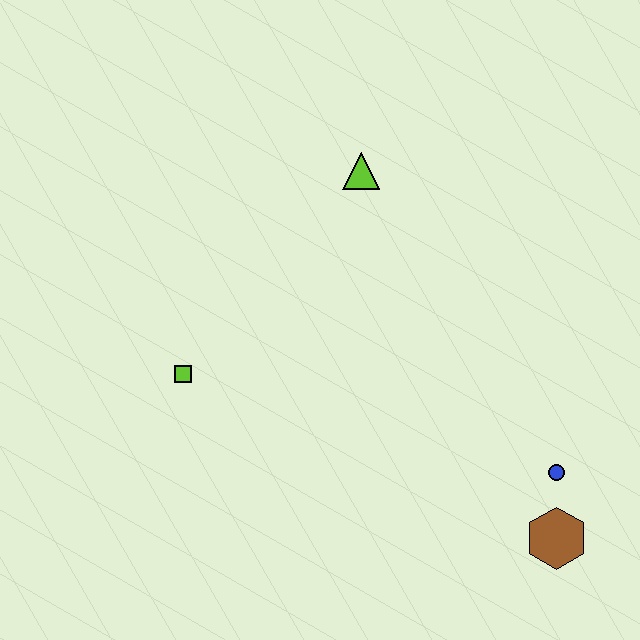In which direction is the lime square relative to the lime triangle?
The lime square is below the lime triangle.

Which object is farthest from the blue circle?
The lime square is farthest from the blue circle.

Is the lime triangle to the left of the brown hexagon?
Yes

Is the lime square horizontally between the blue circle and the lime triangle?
No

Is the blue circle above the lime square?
No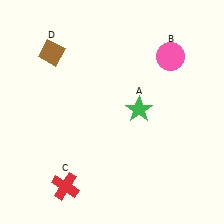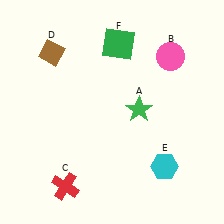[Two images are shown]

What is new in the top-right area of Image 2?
A green square (F) was added in the top-right area of Image 2.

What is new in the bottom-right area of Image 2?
A cyan hexagon (E) was added in the bottom-right area of Image 2.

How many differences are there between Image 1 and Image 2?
There are 2 differences between the two images.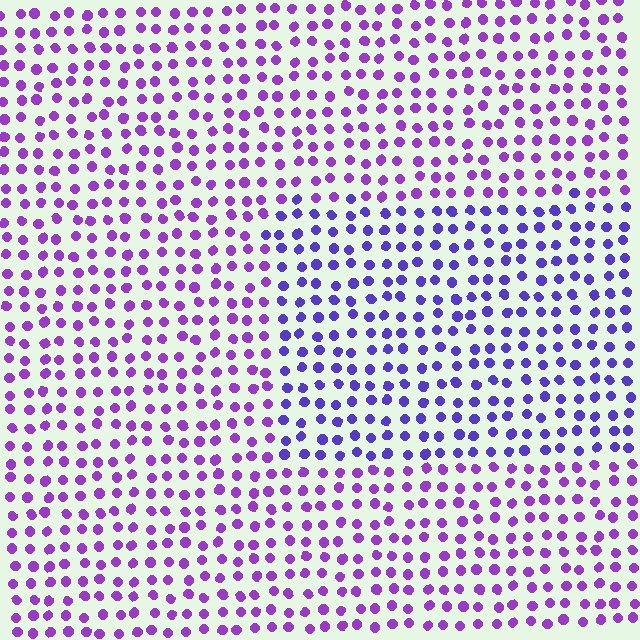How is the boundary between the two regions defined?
The boundary is defined purely by a slight shift in hue (about 29 degrees). Spacing, size, and orientation are identical on both sides.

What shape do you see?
I see a rectangle.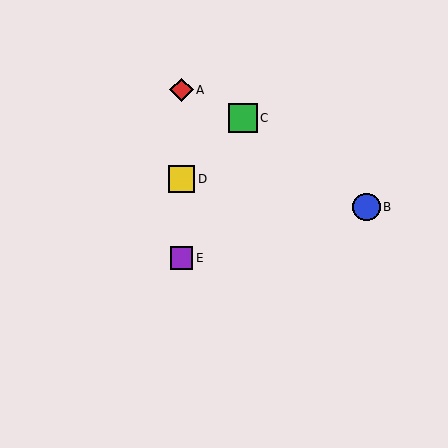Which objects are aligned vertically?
Objects A, D, E are aligned vertically.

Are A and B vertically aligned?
No, A is at x≈182 and B is at x≈367.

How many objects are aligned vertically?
3 objects (A, D, E) are aligned vertically.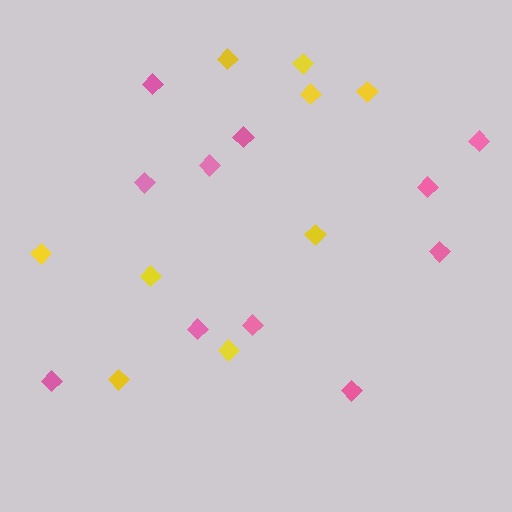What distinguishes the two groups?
There are 2 groups: one group of yellow diamonds (9) and one group of pink diamonds (11).